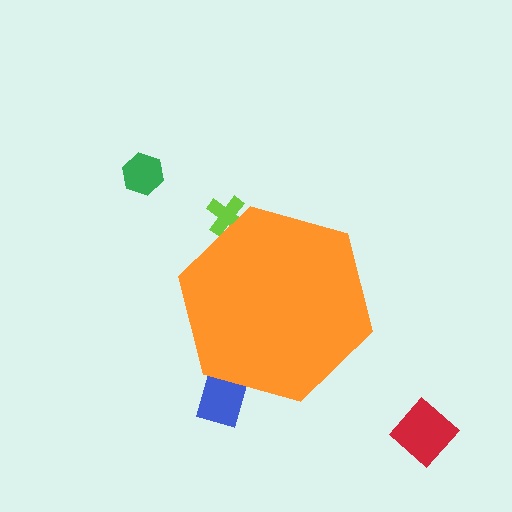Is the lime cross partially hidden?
Yes, the lime cross is partially hidden behind the orange hexagon.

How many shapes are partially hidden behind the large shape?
2 shapes are partially hidden.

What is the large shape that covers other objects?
An orange hexagon.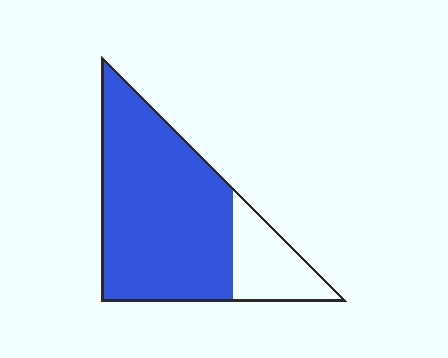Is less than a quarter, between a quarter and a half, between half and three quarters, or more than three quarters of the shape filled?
More than three quarters.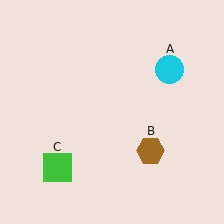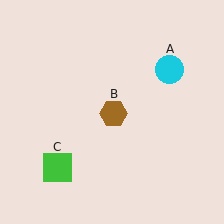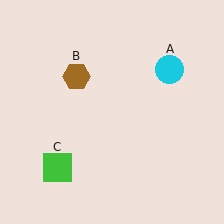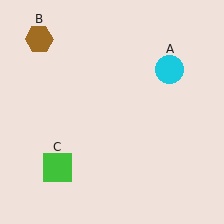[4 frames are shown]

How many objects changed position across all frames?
1 object changed position: brown hexagon (object B).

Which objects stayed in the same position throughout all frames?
Cyan circle (object A) and green square (object C) remained stationary.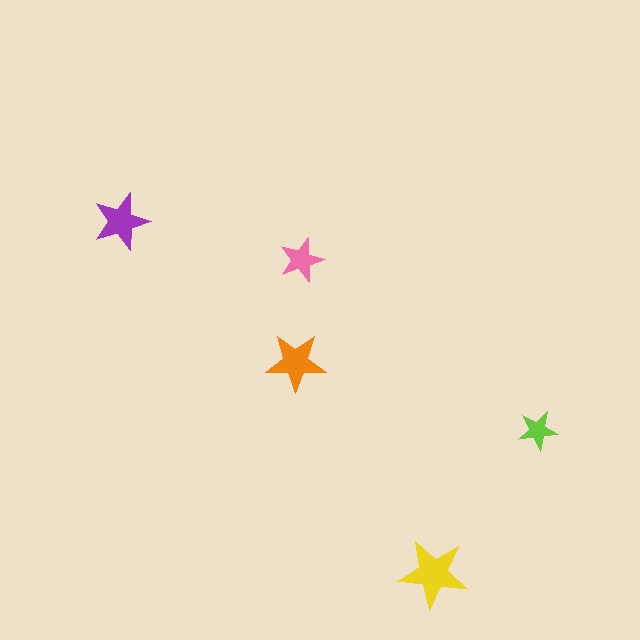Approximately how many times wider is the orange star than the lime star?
About 1.5 times wider.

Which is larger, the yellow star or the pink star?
The yellow one.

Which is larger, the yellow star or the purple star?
The yellow one.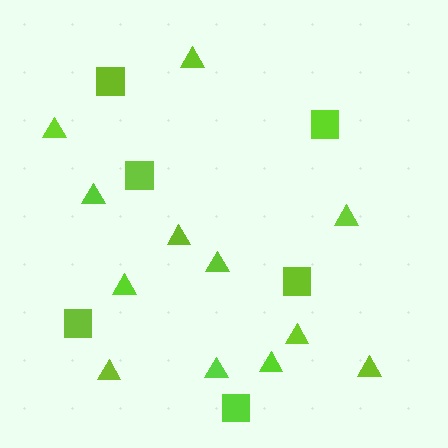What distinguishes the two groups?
There are 2 groups: one group of squares (6) and one group of triangles (12).